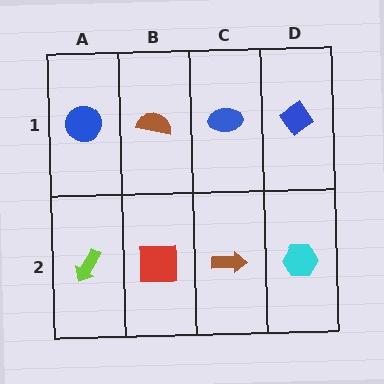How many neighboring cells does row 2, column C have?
3.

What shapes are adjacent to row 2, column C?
A blue ellipse (row 1, column C), a red square (row 2, column B), a cyan hexagon (row 2, column D).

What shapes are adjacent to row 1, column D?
A cyan hexagon (row 2, column D), a blue ellipse (row 1, column C).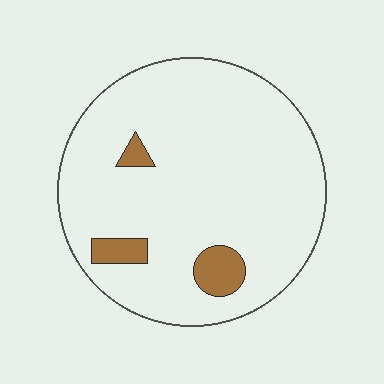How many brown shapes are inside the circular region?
3.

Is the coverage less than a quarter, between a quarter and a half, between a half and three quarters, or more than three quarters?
Less than a quarter.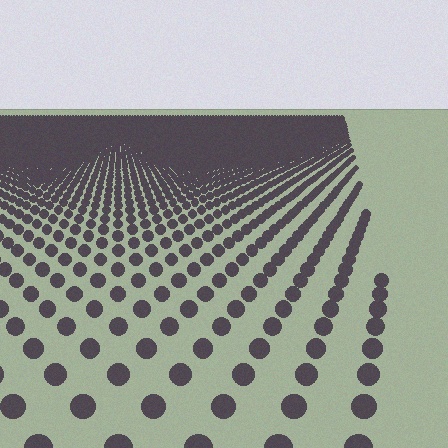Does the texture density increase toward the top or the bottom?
Density increases toward the top.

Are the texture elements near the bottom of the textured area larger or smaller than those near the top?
Larger. Near the bottom, elements are closer to the viewer and appear at a bigger on-screen size.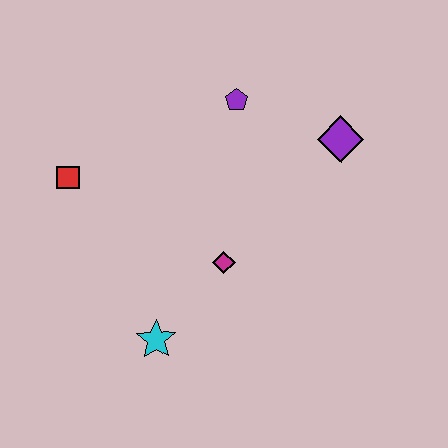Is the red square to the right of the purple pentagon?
No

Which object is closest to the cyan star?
The magenta diamond is closest to the cyan star.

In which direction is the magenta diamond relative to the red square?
The magenta diamond is to the right of the red square.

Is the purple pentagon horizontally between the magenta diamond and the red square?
No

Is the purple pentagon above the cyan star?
Yes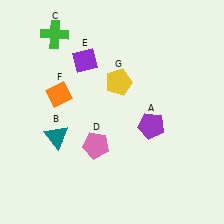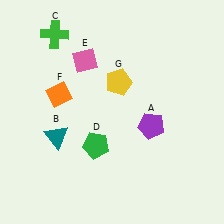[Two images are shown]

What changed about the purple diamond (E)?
In Image 1, E is purple. In Image 2, it changed to pink.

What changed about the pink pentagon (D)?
In Image 1, D is pink. In Image 2, it changed to green.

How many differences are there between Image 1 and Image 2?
There are 2 differences between the two images.